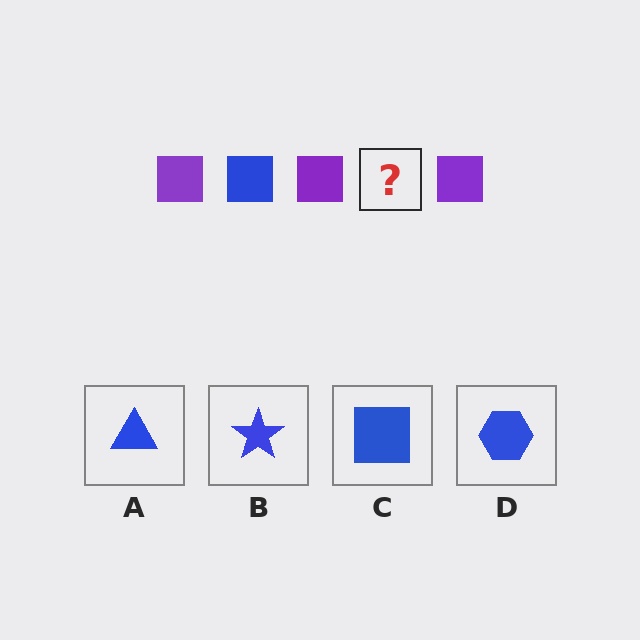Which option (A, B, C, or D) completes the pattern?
C.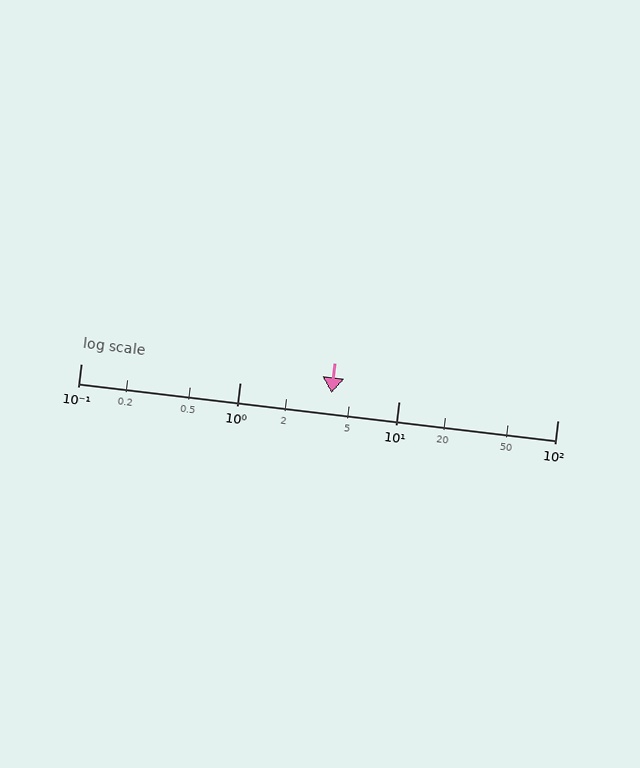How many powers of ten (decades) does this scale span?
The scale spans 3 decades, from 0.1 to 100.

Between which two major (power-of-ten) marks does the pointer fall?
The pointer is between 1 and 10.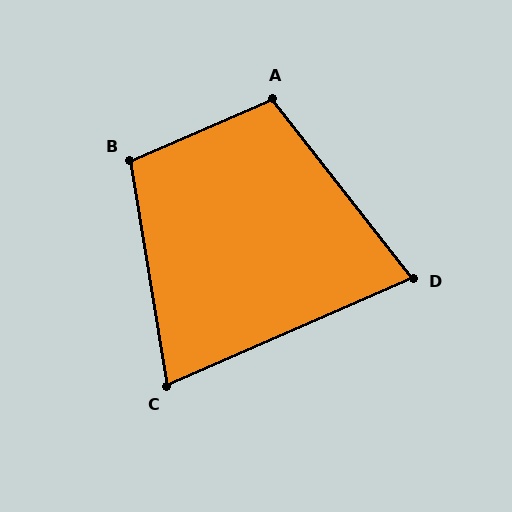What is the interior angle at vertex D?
Approximately 76 degrees (acute).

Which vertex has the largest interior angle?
A, at approximately 104 degrees.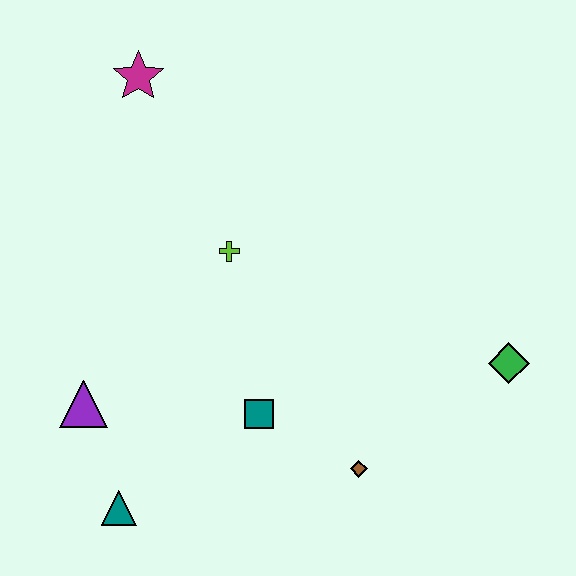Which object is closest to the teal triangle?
The purple triangle is closest to the teal triangle.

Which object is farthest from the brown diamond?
The magenta star is farthest from the brown diamond.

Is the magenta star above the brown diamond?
Yes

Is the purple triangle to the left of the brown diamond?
Yes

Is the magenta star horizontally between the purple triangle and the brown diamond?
Yes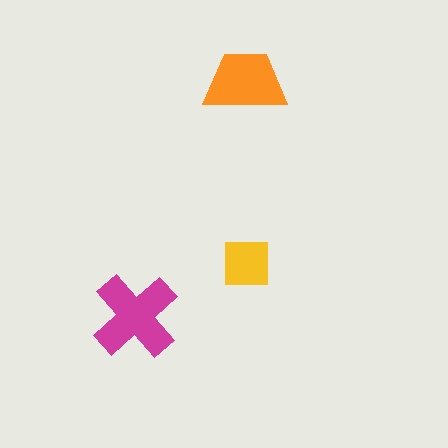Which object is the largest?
The magenta cross.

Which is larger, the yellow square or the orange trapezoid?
The orange trapezoid.